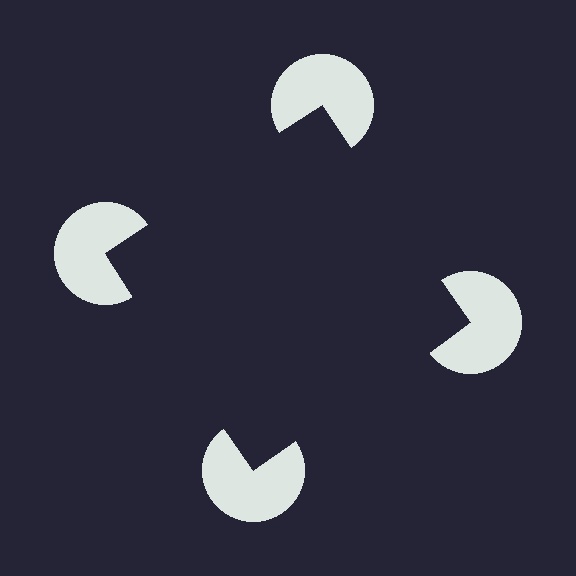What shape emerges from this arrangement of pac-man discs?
An illusory square — its edges are inferred from the aligned wedge cuts in the pac-man discs, not physically drawn.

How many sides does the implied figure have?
4 sides.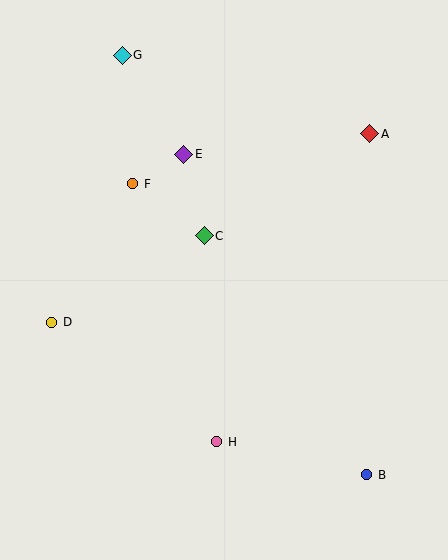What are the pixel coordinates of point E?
Point E is at (184, 154).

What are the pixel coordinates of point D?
Point D is at (52, 322).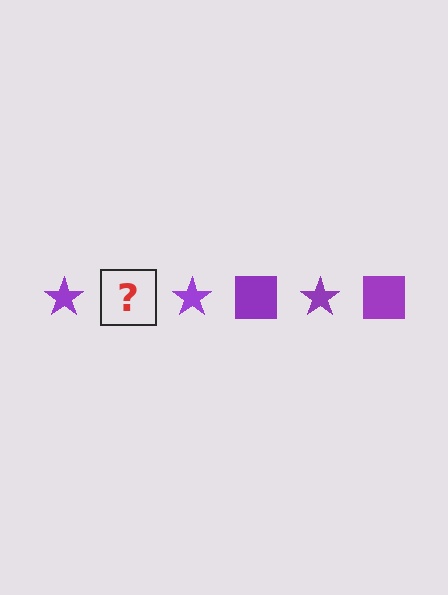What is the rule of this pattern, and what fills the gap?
The rule is that the pattern cycles through star, square shapes in purple. The gap should be filled with a purple square.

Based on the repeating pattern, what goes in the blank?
The blank should be a purple square.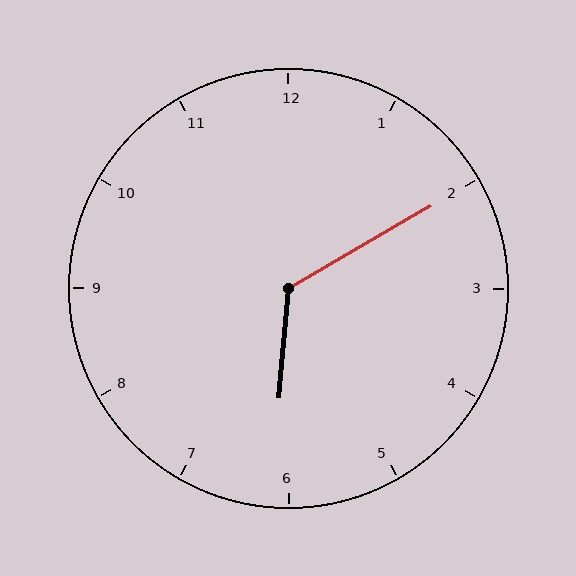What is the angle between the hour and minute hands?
Approximately 125 degrees.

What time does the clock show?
6:10.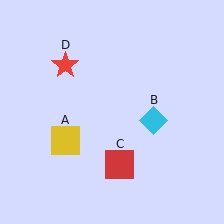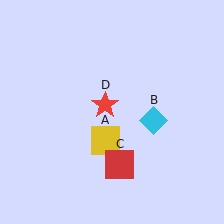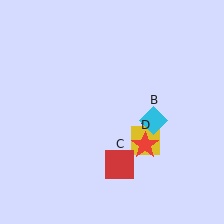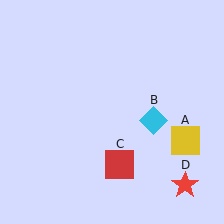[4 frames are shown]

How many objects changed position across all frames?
2 objects changed position: yellow square (object A), red star (object D).